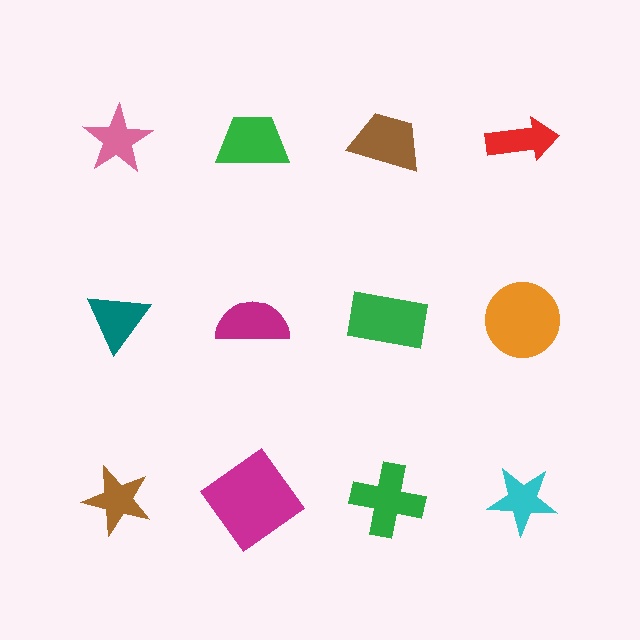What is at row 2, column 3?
A green rectangle.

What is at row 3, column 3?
A green cross.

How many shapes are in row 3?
4 shapes.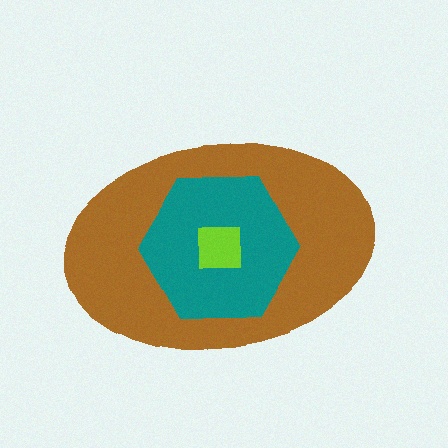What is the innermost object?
The lime square.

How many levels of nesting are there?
3.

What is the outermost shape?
The brown ellipse.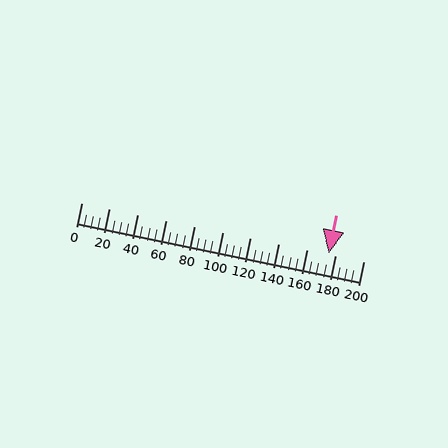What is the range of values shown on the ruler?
The ruler shows values from 0 to 200.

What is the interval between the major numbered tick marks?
The major tick marks are spaced 20 units apart.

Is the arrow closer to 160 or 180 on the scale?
The arrow is closer to 180.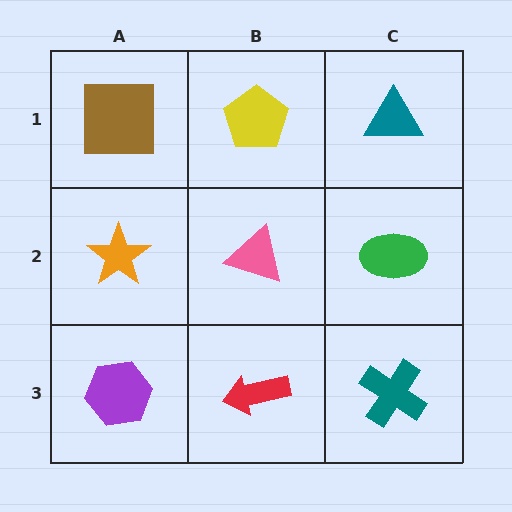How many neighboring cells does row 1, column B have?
3.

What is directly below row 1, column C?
A green ellipse.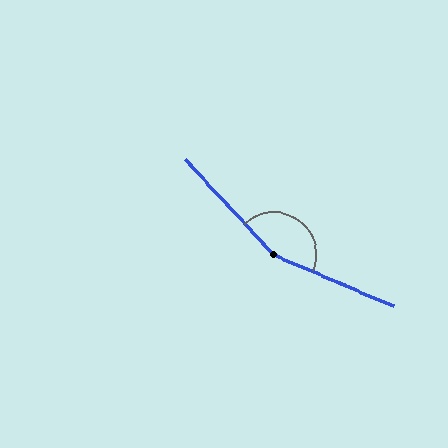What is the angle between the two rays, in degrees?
Approximately 156 degrees.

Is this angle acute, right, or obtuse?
It is obtuse.